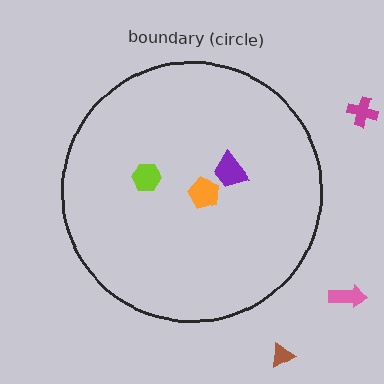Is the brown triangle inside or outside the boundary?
Outside.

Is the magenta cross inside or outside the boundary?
Outside.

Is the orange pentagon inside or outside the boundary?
Inside.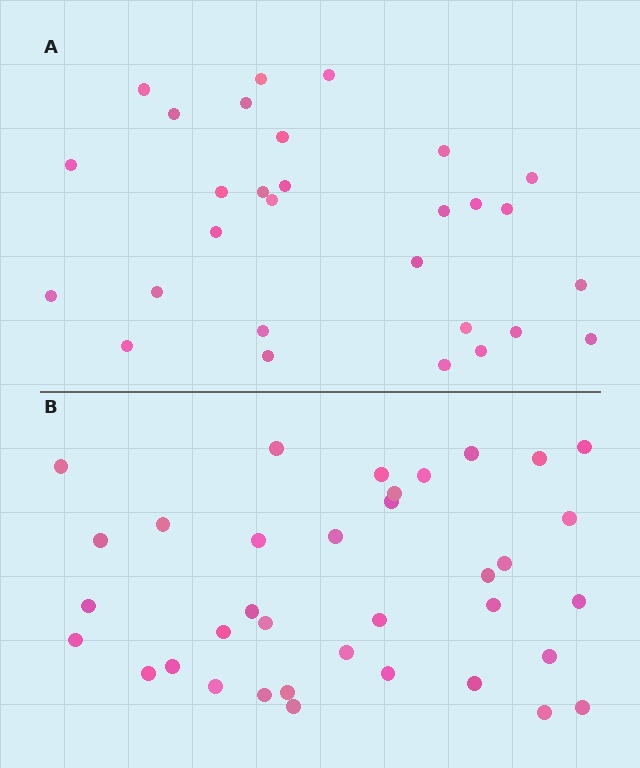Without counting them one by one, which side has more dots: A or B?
Region B (the bottom region) has more dots.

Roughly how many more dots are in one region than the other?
Region B has roughly 8 or so more dots than region A.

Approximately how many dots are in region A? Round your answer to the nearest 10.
About 30 dots. (The exact count is 29, which rounds to 30.)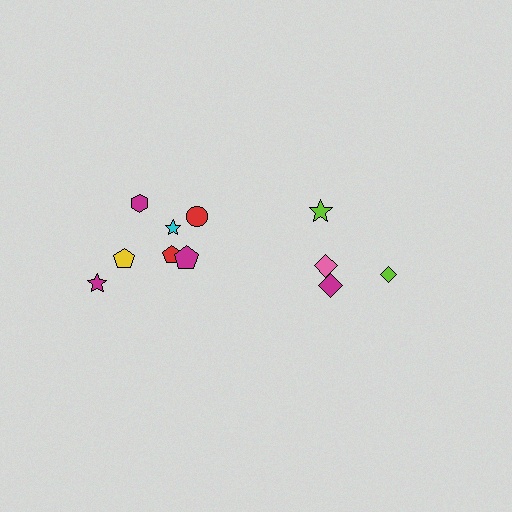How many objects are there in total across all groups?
There are 11 objects.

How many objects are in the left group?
There are 7 objects.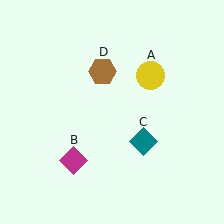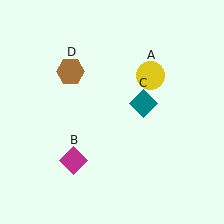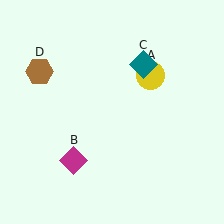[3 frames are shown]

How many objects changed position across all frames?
2 objects changed position: teal diamond (object C), brown hexagon (object D).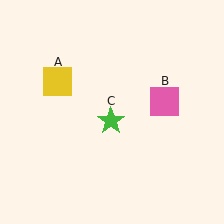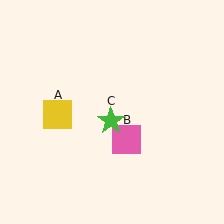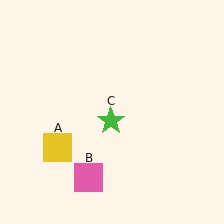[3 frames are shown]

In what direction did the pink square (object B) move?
The pink square (object B) moved down and to the left.